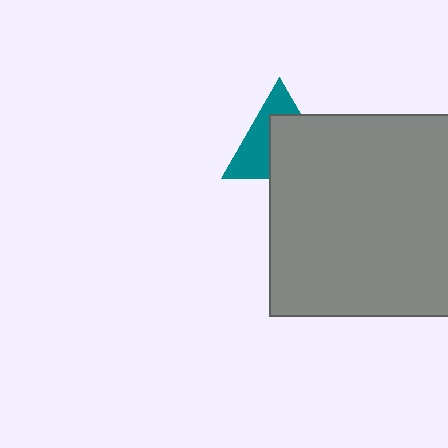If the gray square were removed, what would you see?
You would see the complete teal triangle.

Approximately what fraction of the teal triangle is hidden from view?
Roughly 54% of the teal triangle is hidden behind the gray square.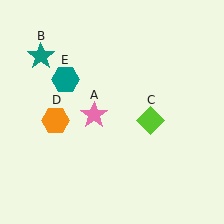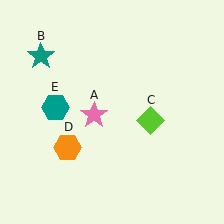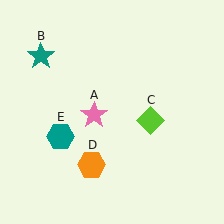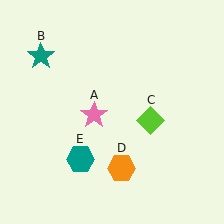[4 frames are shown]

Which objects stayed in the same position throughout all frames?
Pink star (object A) and teal star (object B) and lime diamond (object C) remained stationary.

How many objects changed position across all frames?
2 objects changed position: orange hexagon (object D), teal hexagon (object E).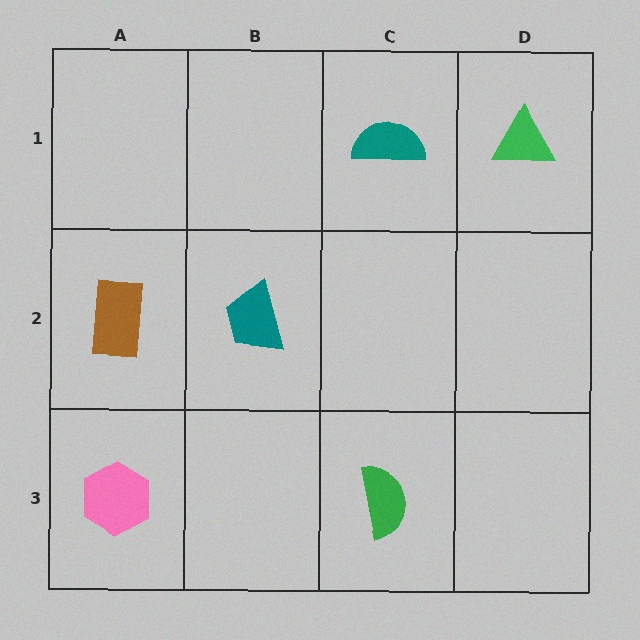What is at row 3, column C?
A green semicircle.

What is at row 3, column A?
A pink hexagon.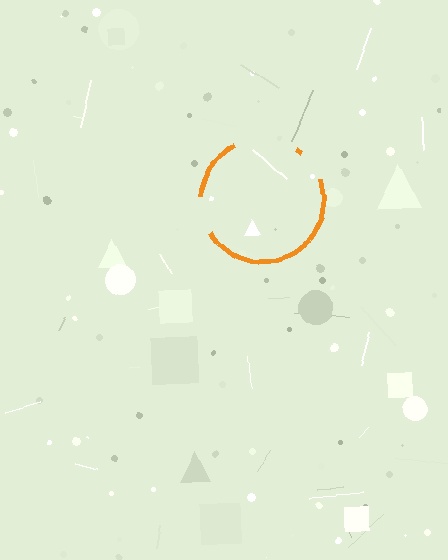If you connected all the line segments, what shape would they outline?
They would outline a circle.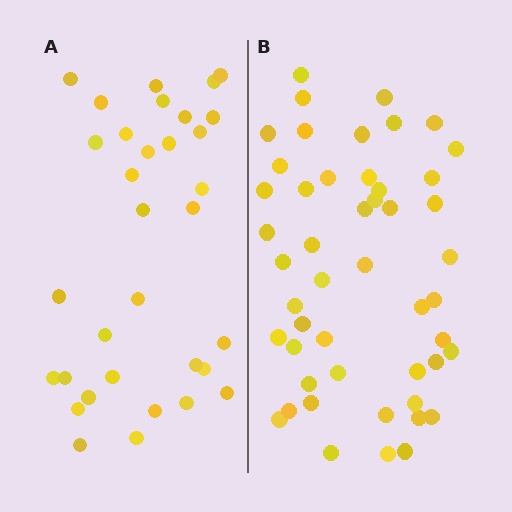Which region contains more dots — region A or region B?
Region B (the right region) has more dots.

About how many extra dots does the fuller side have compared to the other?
Region B has approximately 15 more dots than region A.